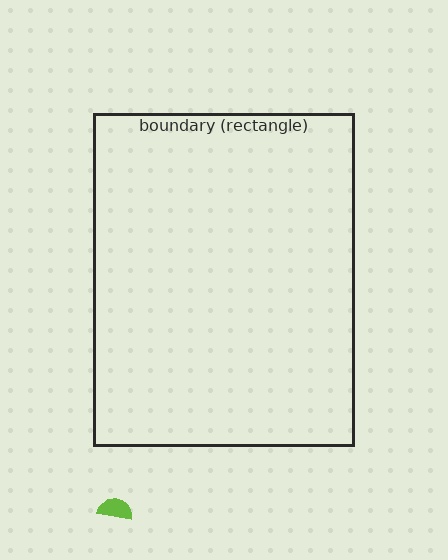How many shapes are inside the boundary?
0 inside, 1 outside.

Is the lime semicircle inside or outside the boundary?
Outside.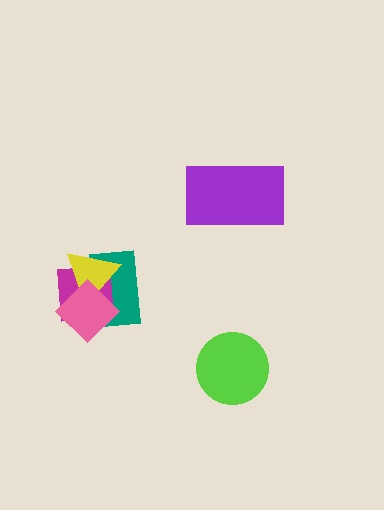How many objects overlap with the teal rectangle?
3 objects overlap with the teal rectangle.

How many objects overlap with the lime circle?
0 objects overlap with the lime circle.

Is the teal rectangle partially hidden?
Yes, it is partially covered by another shape.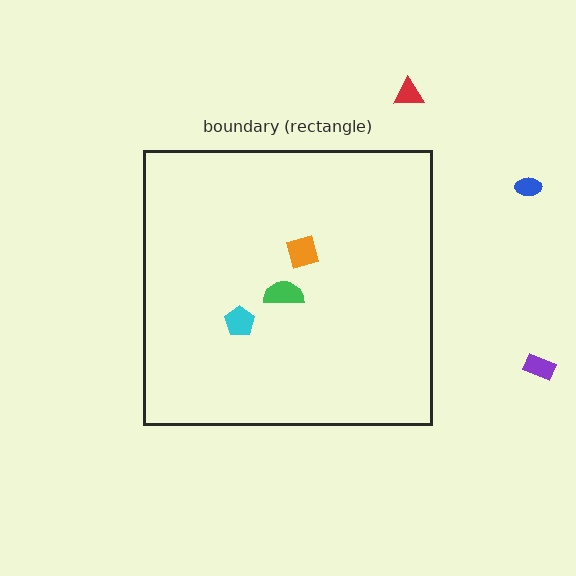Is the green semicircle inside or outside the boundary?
Inside.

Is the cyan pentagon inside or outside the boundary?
Inside.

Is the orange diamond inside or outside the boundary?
Inside.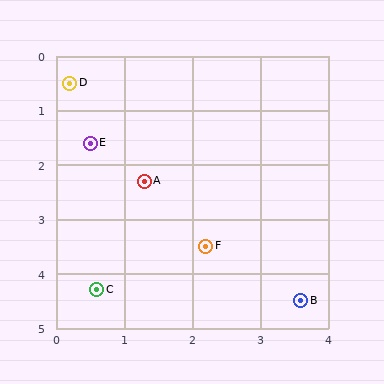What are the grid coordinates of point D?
Point D is at approximately (0.2, 0.5).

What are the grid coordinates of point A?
Point A is at approximately (1.3, 2.3).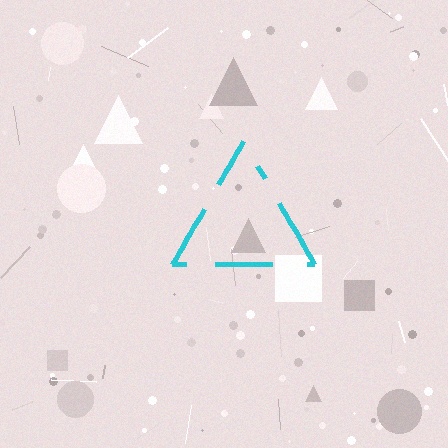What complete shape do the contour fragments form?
The contour fragments form a triangle.